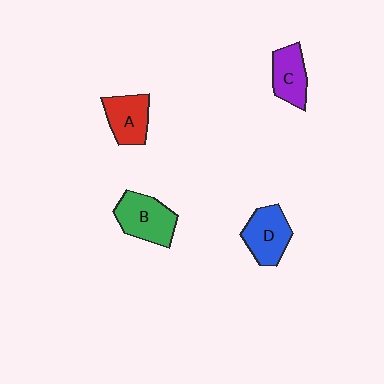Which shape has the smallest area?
Shape C (purple).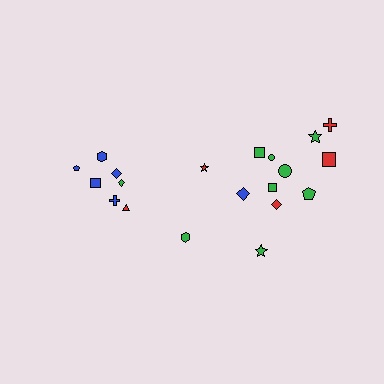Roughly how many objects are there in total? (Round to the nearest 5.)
Roughly 20 objects in total.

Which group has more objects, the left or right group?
The right group.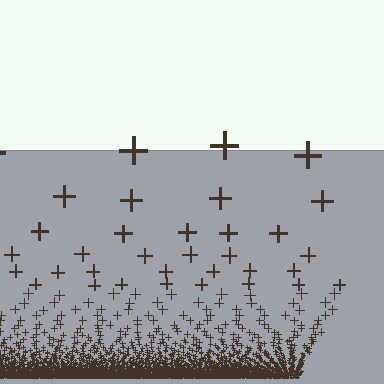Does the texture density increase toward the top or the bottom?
Density increases toward the bottom.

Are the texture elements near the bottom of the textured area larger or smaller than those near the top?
Smaller. The gradient is inverted — elements near the bottom are smaller and denser.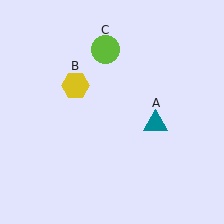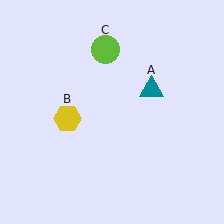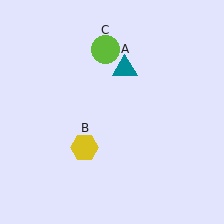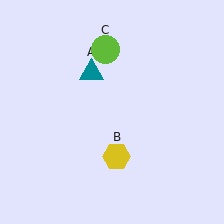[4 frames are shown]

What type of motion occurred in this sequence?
The teal triangle (object A), yellow hexagon (object B) rotated counterclockwise around the center of the scene.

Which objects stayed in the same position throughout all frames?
Lime circle (object C) remained stationary.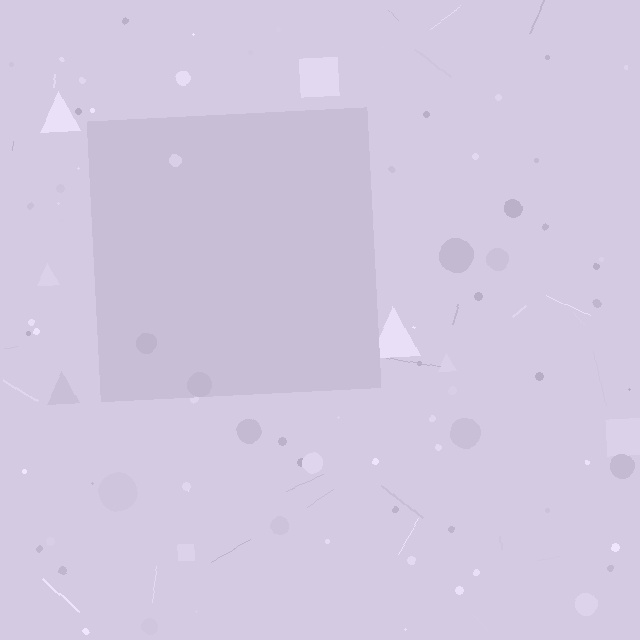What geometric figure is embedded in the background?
A square is embedded in the background.